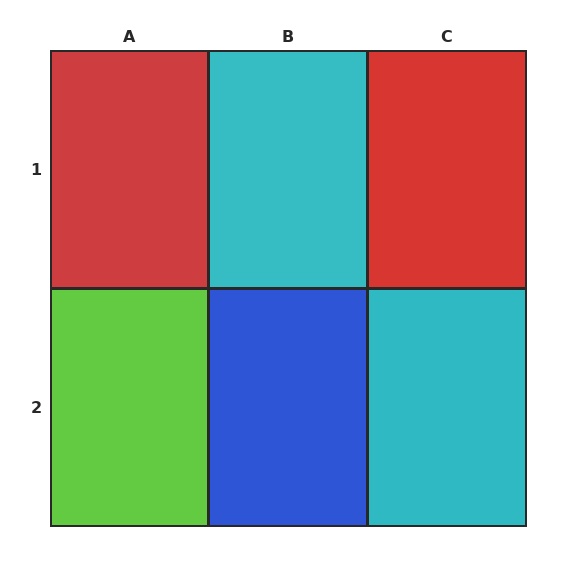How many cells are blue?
1 cell is blue.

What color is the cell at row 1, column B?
Cyan.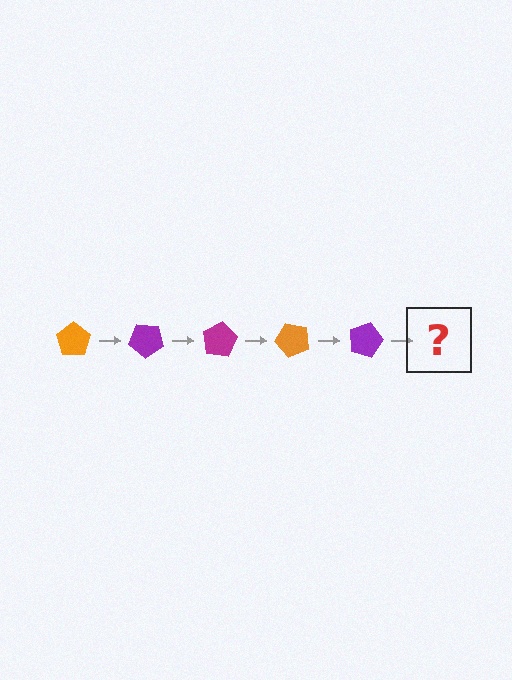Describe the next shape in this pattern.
It should be a magenta pentagon, rotated 200 degrees from the start.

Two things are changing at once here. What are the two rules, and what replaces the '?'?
The two rules are that it rotates 40 degrees each step and the color cycles through orange, purple, and magenta. The '?' should be a magenta pentagon, rotated 200 degrees from the start.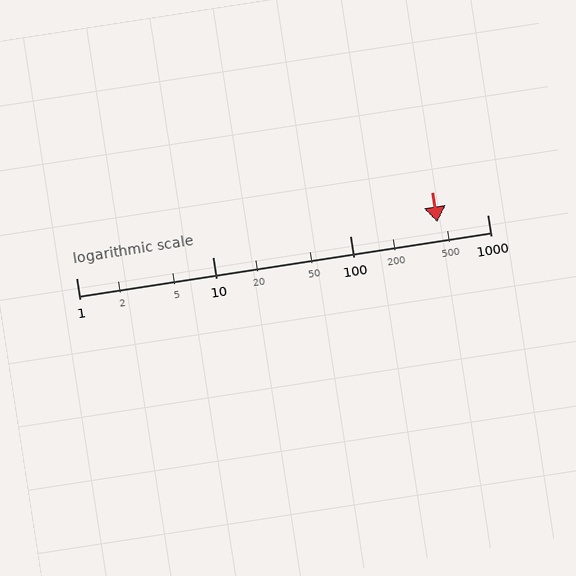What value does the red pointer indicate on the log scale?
The pointer indicates approximately 430.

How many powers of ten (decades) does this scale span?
The scale spans 3 decades, from 1 to 1000.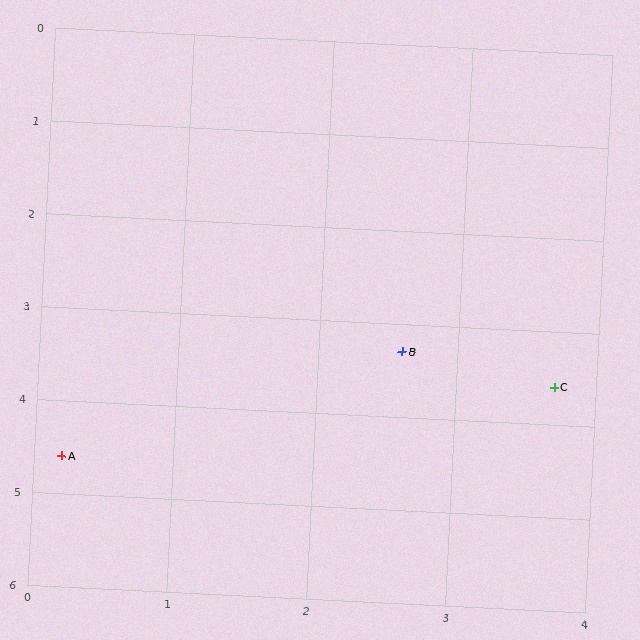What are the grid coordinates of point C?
Point C is at approximately (3.7, 3.6).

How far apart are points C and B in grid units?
Points C and B are about 1.1 grid units apart.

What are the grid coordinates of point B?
Point B is at approximately (2.6, 3.3).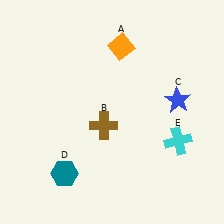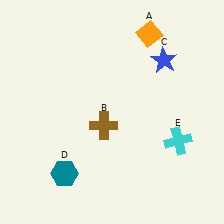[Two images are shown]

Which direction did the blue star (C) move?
The blue star (C) moved up.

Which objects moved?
The objects that moved are: the orange diamond (A), the blue star (C).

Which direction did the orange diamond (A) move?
The orange diamond (A) moved right.